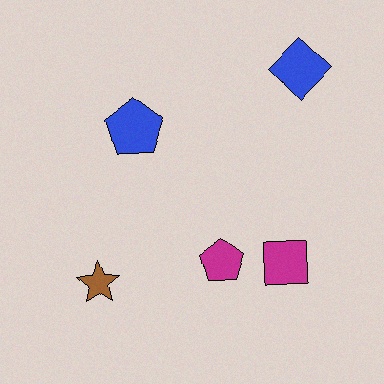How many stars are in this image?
There is 1 star.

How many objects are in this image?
There are 5 objects.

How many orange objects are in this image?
There are no orange objects.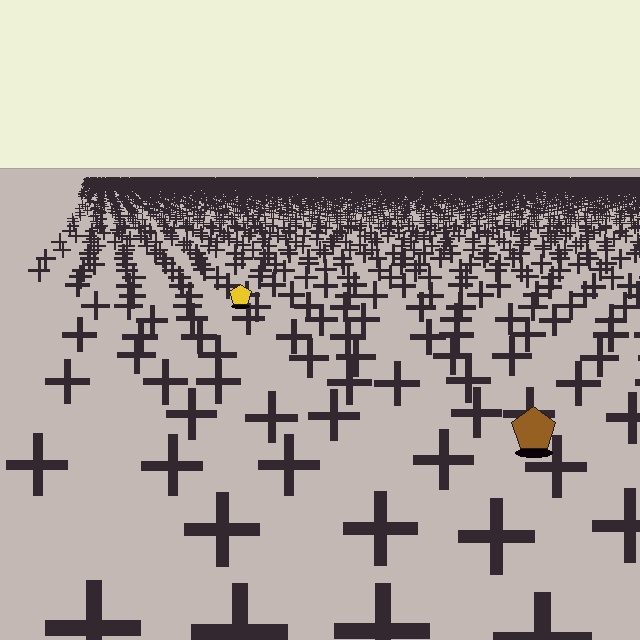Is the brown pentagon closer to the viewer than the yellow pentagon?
Yes. The brown pentagon is closer — you can tell from the texture gradient: the ground texture is coarser near it.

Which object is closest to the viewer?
The brown pentagon is closest. The texture marks near it are larger and more spread out.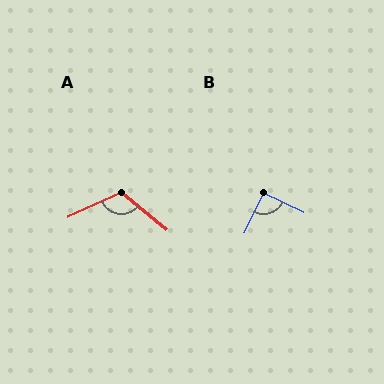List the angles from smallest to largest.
B (91°), A (116°).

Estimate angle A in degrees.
Approximately 116 degrees.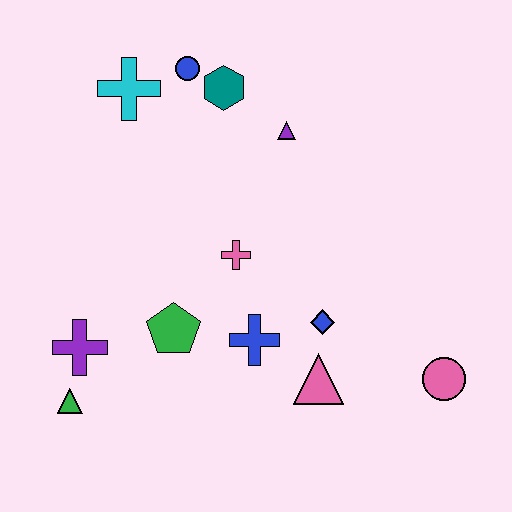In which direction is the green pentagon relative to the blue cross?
The green pentagon is to the left of the blue cross.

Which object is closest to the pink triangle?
The blue diamond is closest to the pink triangle.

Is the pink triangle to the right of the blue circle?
Yes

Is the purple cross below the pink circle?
No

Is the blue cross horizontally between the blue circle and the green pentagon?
No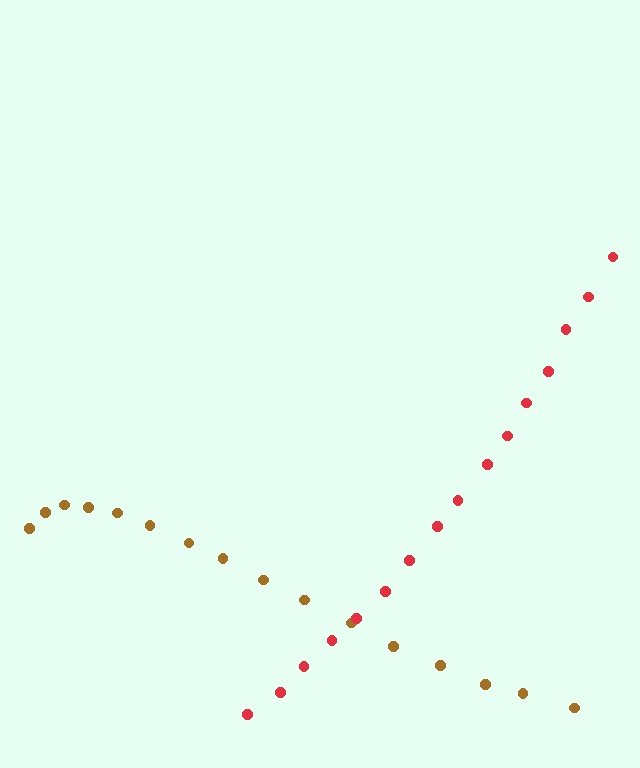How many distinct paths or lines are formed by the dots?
There are 2 distinct paths.